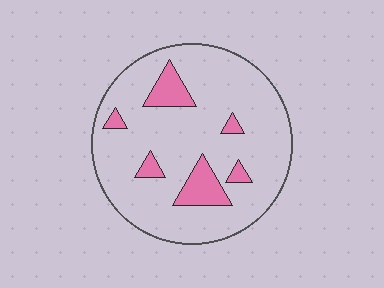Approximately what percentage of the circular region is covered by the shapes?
Approximately 15%.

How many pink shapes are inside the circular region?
6.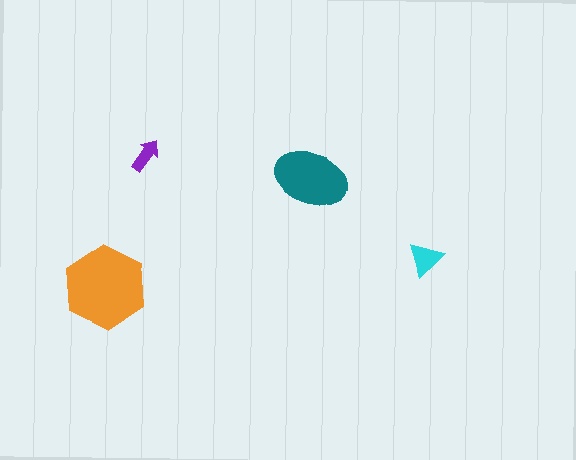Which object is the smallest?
The purple arrow.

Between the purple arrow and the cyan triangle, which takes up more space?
The cyan triangle.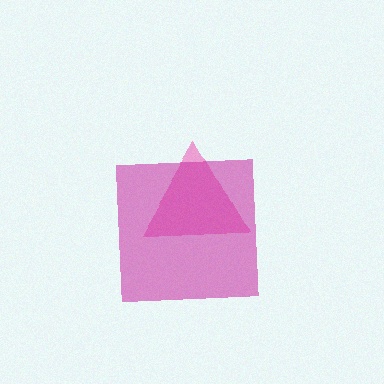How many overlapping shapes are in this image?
There are 2 overlapping shapes in the image.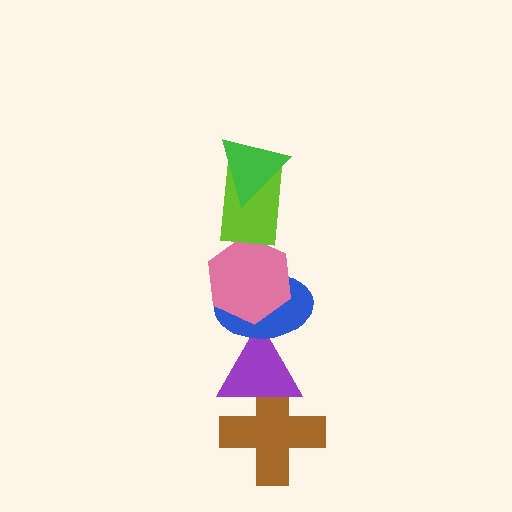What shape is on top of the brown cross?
The purple triangle is on top of the brown cross.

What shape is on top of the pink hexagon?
The lime rectangle is on top of the pink hexagon.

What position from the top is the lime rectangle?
The lime rectangle is 2nd from the top.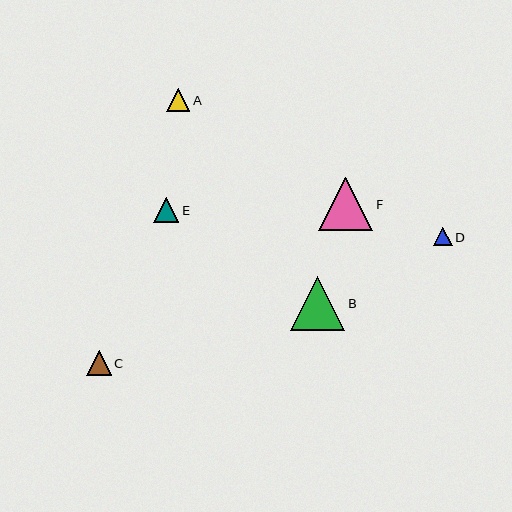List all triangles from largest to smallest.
From largest to smallest: B, F, E, C, A, D.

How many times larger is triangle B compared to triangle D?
Triangle B is approximately 2.9 times the size of triangle D.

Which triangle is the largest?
Triangle B is the largest with a size of approximately 54 pixels.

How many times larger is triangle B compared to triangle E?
Triangle B is approximately 2.2 times the size of triangle E.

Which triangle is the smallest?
Triangle D is the smallest with a size of approximately 19 pixels.